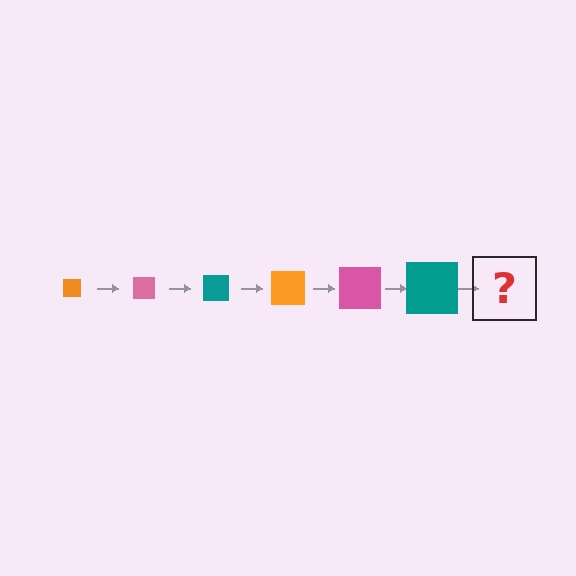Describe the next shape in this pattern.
It should be an orange square, larger than the previous one.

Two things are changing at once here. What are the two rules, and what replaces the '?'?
The two rules are that the square grows larger each step and the color cycles through orange, pink, and teal. The '?' should be an orange square, larger than the previous one.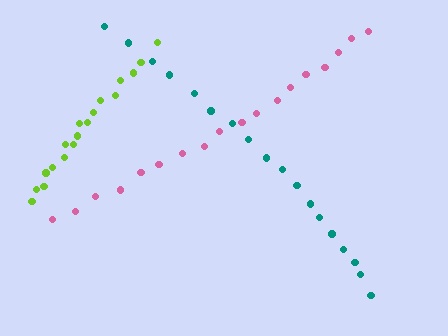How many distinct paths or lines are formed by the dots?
There are 3 distinct paths.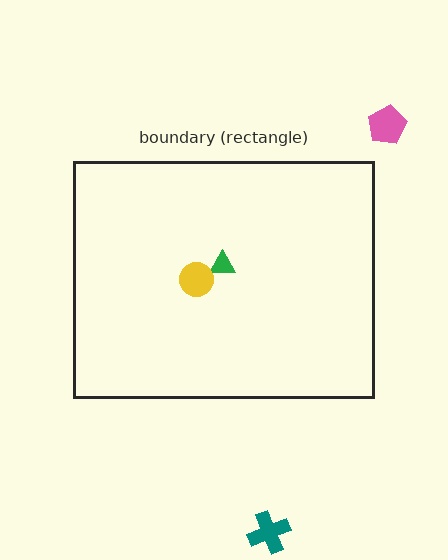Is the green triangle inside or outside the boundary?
Inside.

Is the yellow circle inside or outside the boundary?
Inside.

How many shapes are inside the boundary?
2 inside, 2 outside.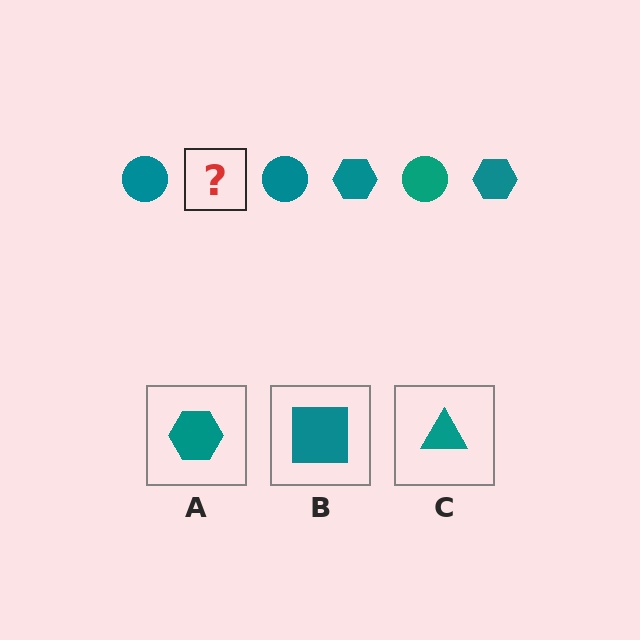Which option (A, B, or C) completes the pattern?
A.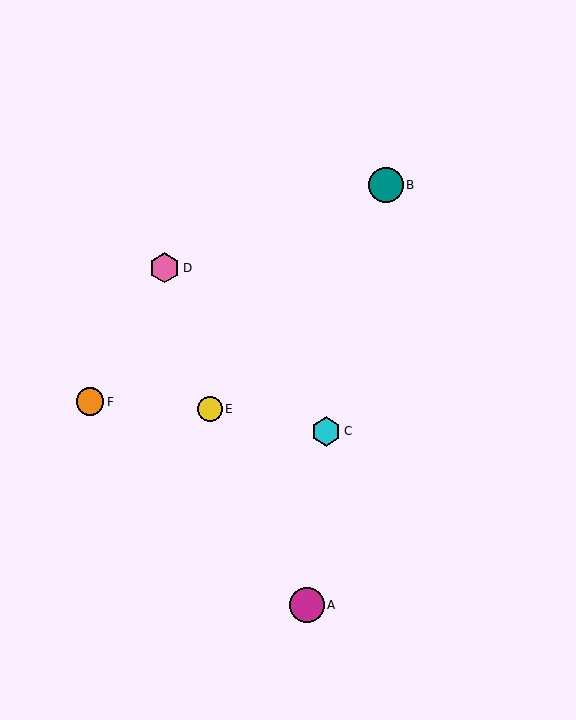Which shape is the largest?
The teal circle (labeled B) is the largest.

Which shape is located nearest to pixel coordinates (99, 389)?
The orange circle (labeled F) at (90, 402) is nearest to that location.